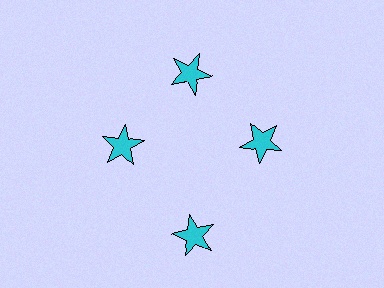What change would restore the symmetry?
The symmetry would be restored by moving it inward, back onto the ring so that all 4 stars sit at equal angles and equal distance from the center.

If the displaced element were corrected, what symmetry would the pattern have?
It would have 4-fold rotational symmetry — the pattern would map onto itself every 90 degrees.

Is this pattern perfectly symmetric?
No. The 4 cyan stars are arranged in a ring, but one element near the 6 o'clock position is pushed outward from the center, breaking the 4-fold rotational symmetry.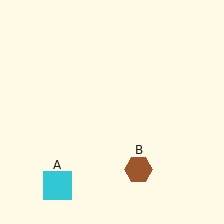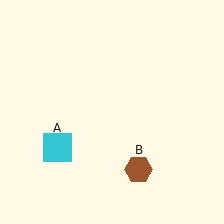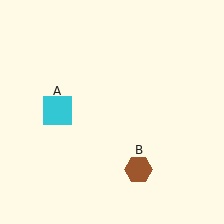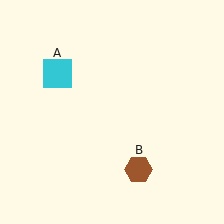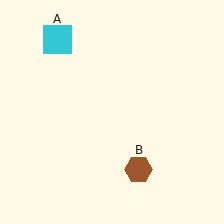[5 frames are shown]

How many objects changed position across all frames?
1 object changed position: cyan square (object A).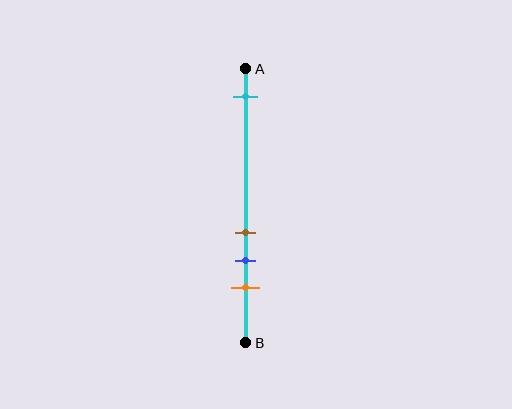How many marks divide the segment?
There are 4 marks dividing the segment.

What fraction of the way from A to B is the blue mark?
The blue mark is approximately 70% (0.7) of the way from A to B.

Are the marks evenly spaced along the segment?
No, the marks are not evenly spaced.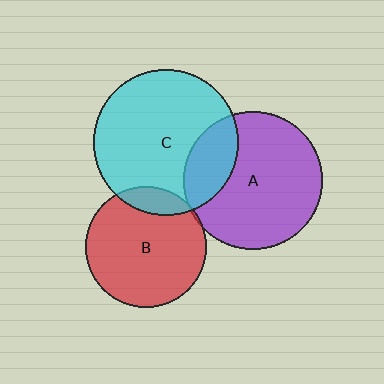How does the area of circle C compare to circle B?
Approximately 1.4 times.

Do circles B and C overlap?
Yes.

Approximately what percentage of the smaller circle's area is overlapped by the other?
Approximately 15%.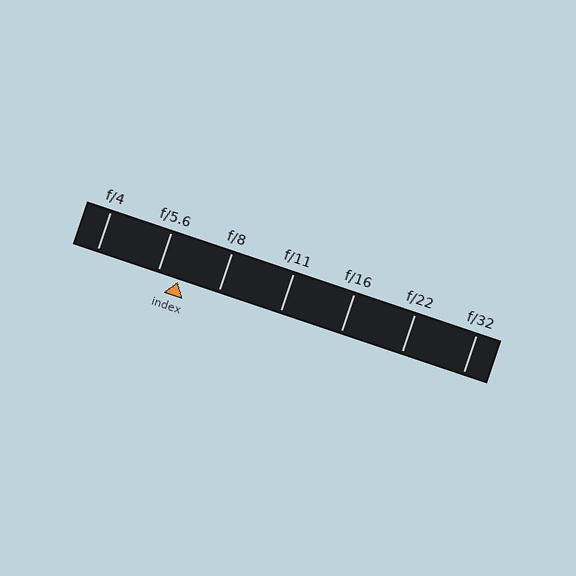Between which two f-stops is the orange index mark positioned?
The index mark is between f/5.6 and f/8.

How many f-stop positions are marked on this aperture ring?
There are 7 f-stop positions marked.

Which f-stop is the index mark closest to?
The index mark is closest to f/5.6.